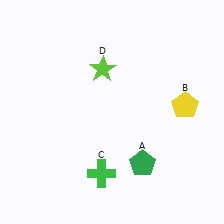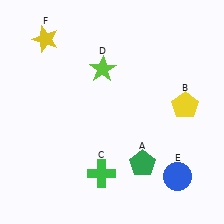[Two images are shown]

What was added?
A blue circle (E), a yellow star (F) were added in Image 2.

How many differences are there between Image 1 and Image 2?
There are 2 differences between the two images.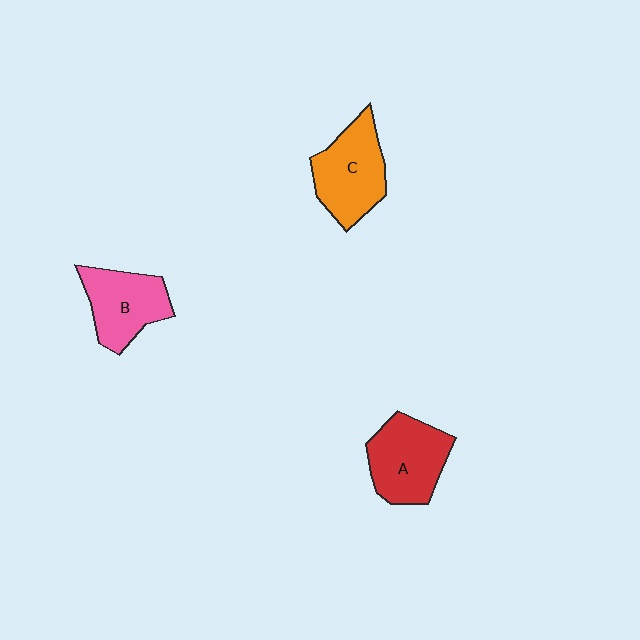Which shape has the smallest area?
Shape B (pink).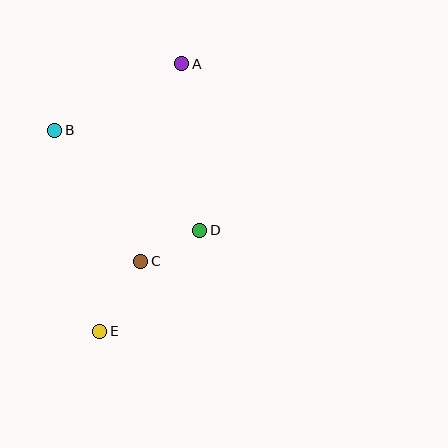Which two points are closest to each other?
Points C and D are closest to each other.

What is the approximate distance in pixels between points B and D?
The distance between B and D is approximately 176 pixels.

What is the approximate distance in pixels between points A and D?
The distance between A and D is approximately 167 pixels.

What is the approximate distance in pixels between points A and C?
The distance between A and C is approximately 201 pixels.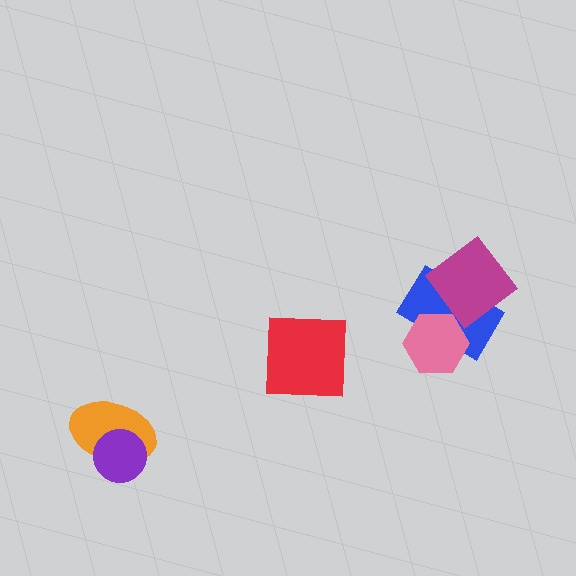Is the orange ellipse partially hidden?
Yes, it is partially covered by another shape.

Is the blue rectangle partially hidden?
Yes, it is partially covered by another shape.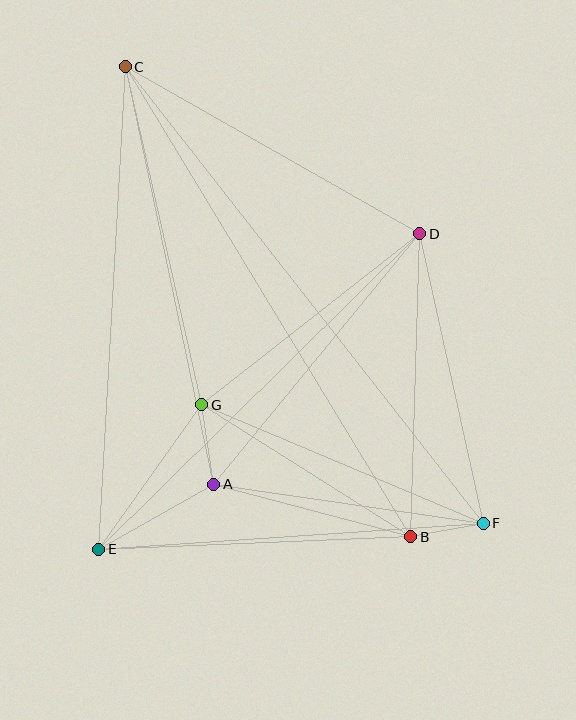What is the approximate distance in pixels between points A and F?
The distance between A and F is approximately 272 pixels.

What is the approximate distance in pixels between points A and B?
The distance between A and B is approximately 204 pixels.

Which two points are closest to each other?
Points B and F are closest to each other.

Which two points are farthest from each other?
Points C and F are farthest from each other.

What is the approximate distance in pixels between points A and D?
The distance between A and D is approximately 324 pixels.